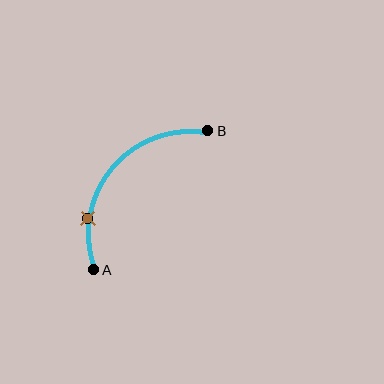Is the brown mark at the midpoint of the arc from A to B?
No. The brown mark lies on the arc but is closer to endpoint A. The arc midpoint would be at the point on the curve equidistant along the arc from both A and B.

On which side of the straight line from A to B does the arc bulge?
The arc bulges above and to the left of the straight line connecting A and B.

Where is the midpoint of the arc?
The arc midpoint is the point on the curve farthest from the straight line joining A and B. It sits above and to the left of that line.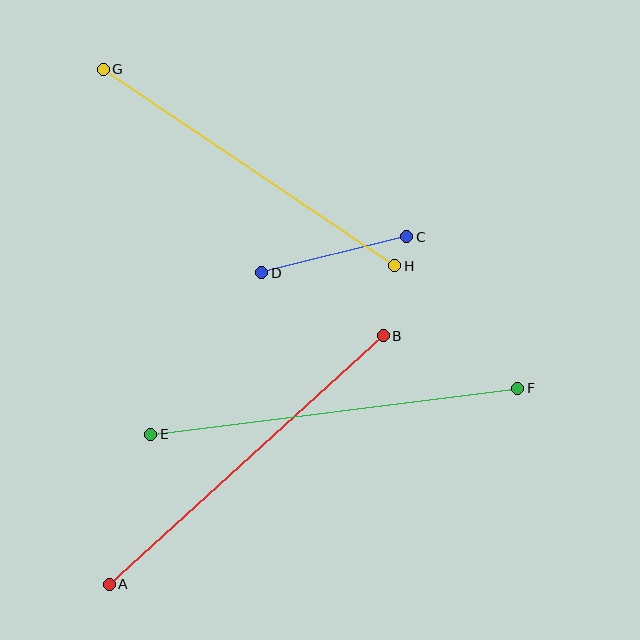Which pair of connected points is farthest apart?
Points A and B are farthest apart.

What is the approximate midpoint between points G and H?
The midpoint is at approximately (249, 168) pixels.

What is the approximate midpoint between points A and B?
The midpoint is at approximately (246, 460) pixels.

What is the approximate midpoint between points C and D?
The midpoint is at approximately (334, 255) pixels.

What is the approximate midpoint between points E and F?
The midpoint is at approximately (334, 411) pixels.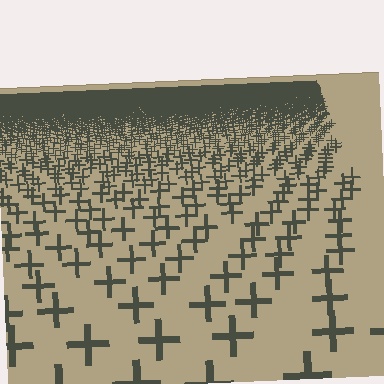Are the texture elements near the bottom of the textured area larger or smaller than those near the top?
Larger. Near the bottom, elements are closer to the viewer and appear at a bigger on-screen size.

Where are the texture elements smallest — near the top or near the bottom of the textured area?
Near the top.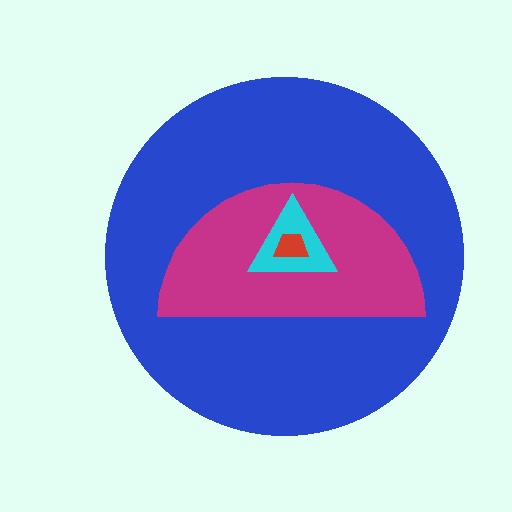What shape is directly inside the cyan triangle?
The red trapezoid.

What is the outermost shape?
The blue circle.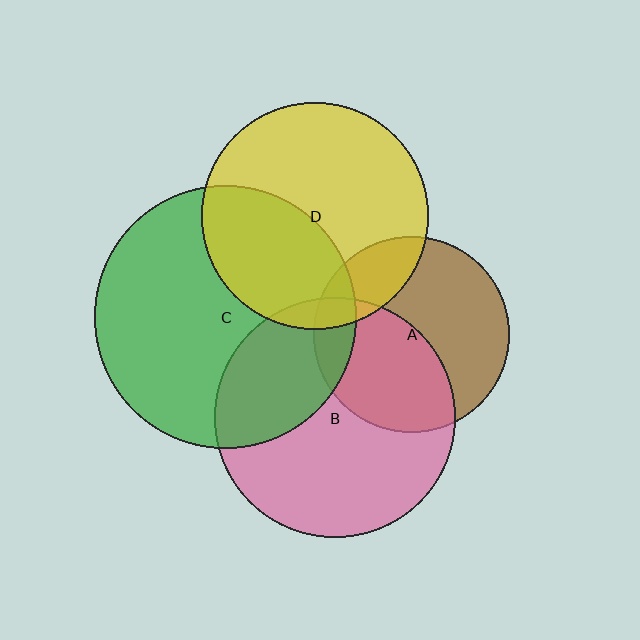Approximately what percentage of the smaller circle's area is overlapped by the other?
Approximately 5%.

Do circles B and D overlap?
Yes.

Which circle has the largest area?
Circle C (green).